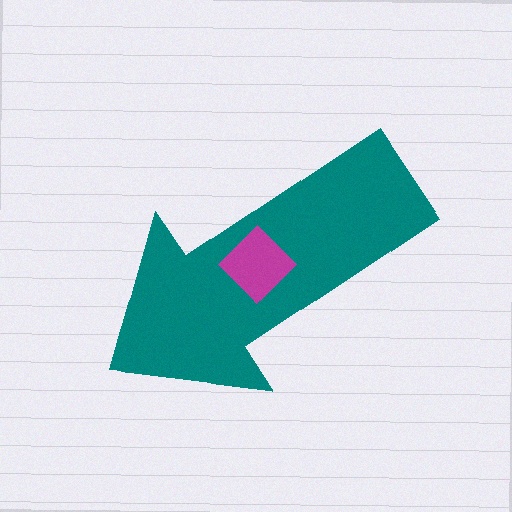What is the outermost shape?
The teal arrow.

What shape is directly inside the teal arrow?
The magenta diamond.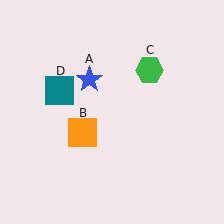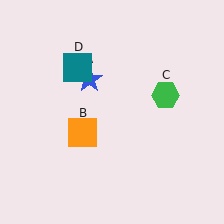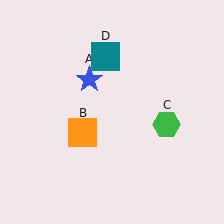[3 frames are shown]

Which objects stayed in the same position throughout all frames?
Blue star (object A) and orange square (object B) remained stationary.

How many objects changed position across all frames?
2 objects changed position: green hexagon (object C), teal square (object D).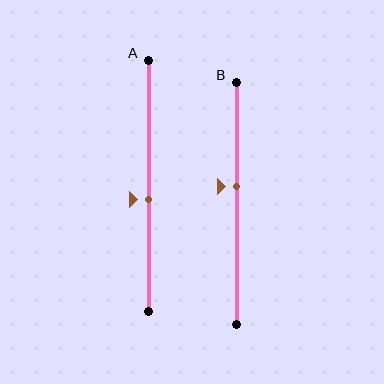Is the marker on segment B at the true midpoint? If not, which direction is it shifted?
No, the marker on segment B is shifted upward by about 7% of the segment length.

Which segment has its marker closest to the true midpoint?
Segment A has its marker closest to the true midpoint.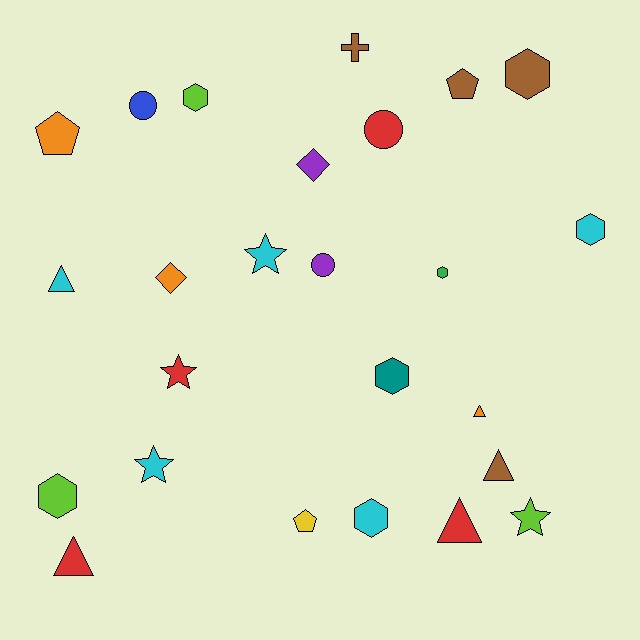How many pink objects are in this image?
There are no pink objects.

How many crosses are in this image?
There is 1 cross.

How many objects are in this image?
There are 25 objects.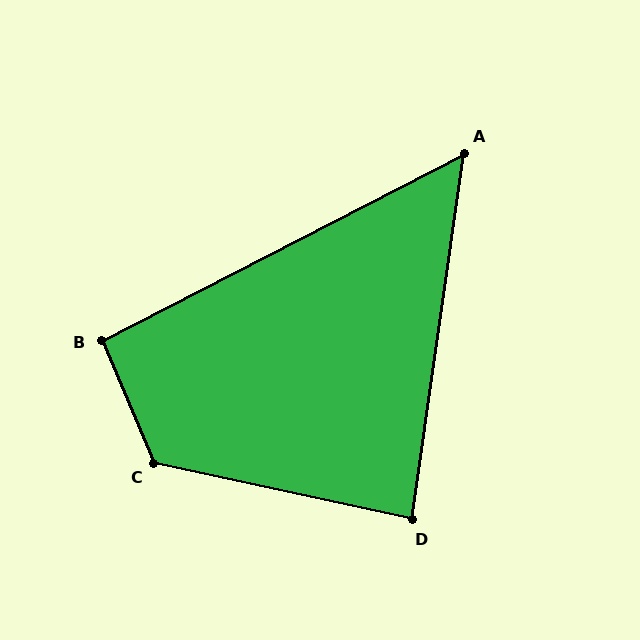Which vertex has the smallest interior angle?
A, at approximately 55 degrees.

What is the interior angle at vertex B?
Approximately 94 degrees (approximately right).